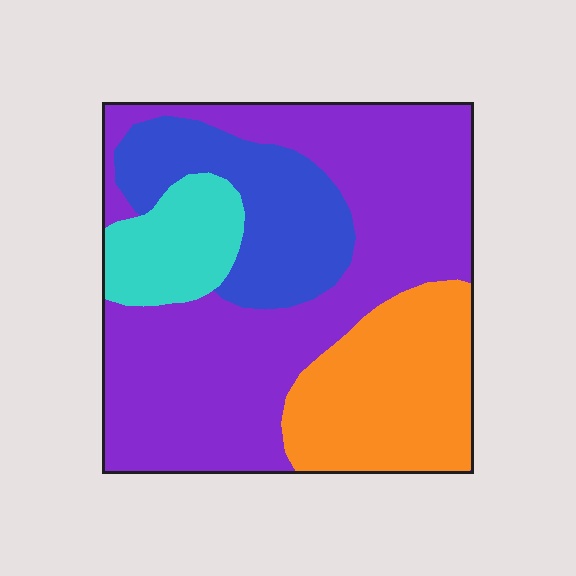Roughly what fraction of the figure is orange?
Orange takes up less than a quarter of the figure.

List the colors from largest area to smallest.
From largest to smallest: purple, orange, blue, cyan.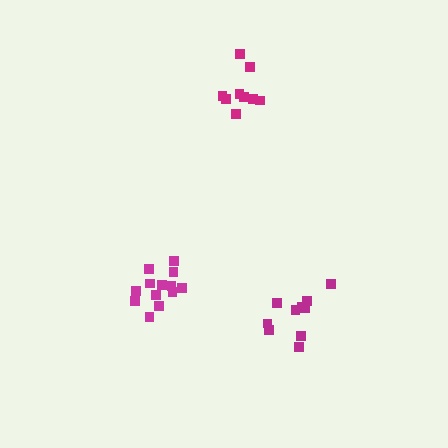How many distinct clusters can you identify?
There are 3 distinct clusters.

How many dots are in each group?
Group 1: 9 dots, Group 2: 13 dots, Group 3: 10 dots (32 total).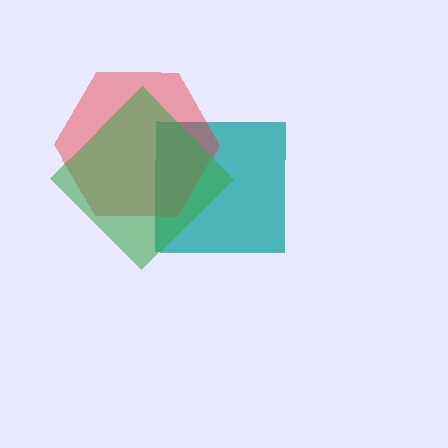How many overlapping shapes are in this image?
There are 3 overlapping shapes in the image.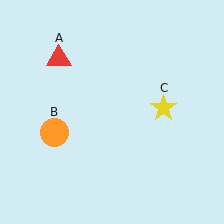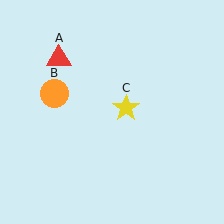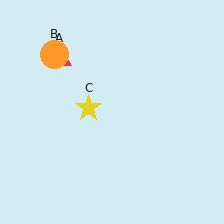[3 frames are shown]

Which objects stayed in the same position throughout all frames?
Red triangle (object A) remained stationary.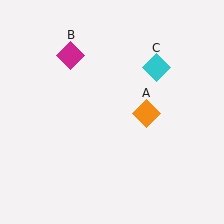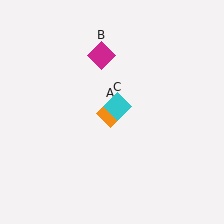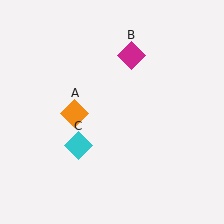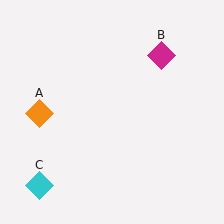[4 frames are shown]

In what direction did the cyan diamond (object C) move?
The cyan diamond (object C) moved down and to the left.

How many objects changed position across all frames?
3 objects changed position: orange diamond (object A), magenta diamond (object B), cyan diamond (object C).